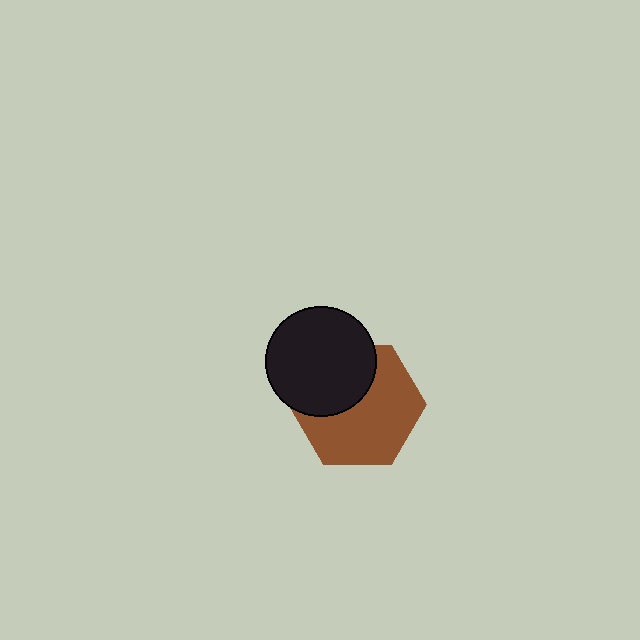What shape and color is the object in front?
The object in front is a black circle.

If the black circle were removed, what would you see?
You would see the complete brown hexagon.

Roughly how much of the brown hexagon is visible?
About half of it is visible (roughly 63%).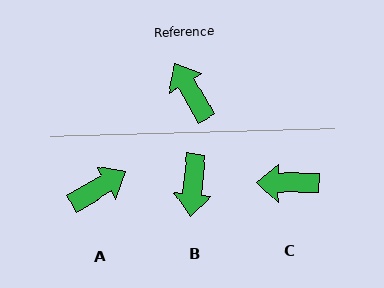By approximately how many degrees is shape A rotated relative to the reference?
Approximately 90 degrees clockwise.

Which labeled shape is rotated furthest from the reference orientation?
B, about 144 degrees away.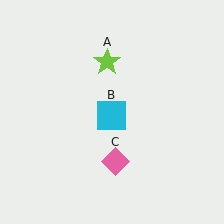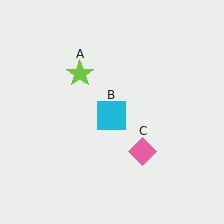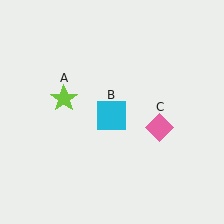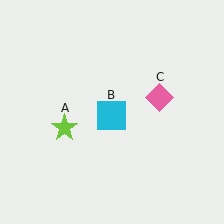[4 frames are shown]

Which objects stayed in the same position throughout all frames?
Cyan square (object B) remained stationary.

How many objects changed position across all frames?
2 objects changed position: lime star (object A), pink diamond (object C).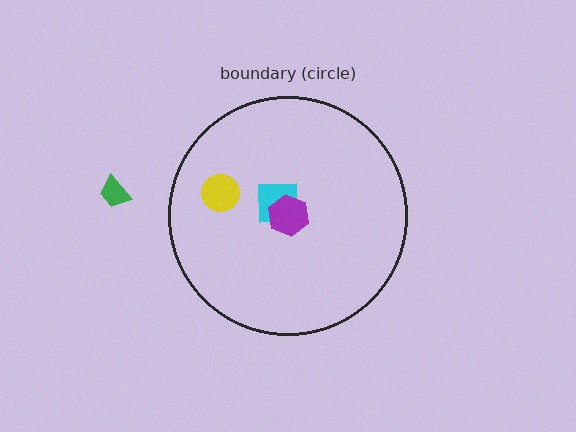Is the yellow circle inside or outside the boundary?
Inside.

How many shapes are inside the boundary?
3 inside, 1 outside.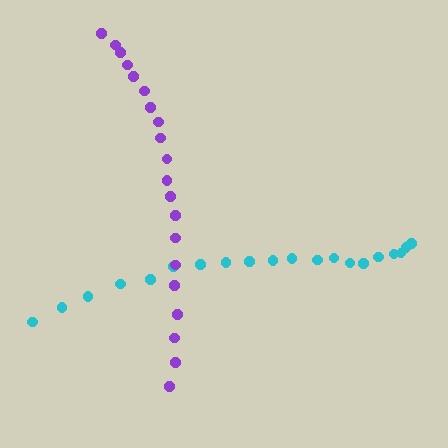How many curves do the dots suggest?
There are 2 distinct paths.